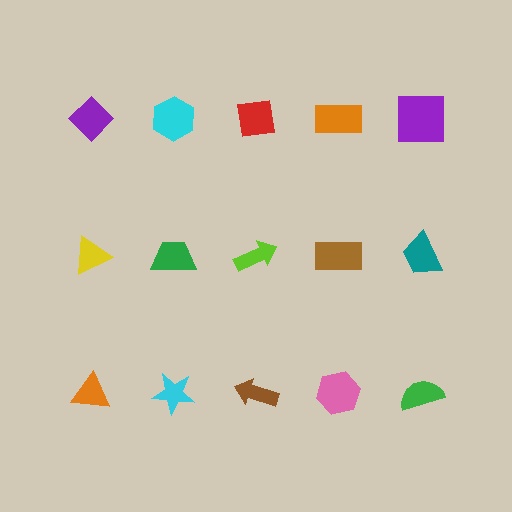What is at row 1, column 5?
A purple square.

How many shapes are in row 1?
5 shapes.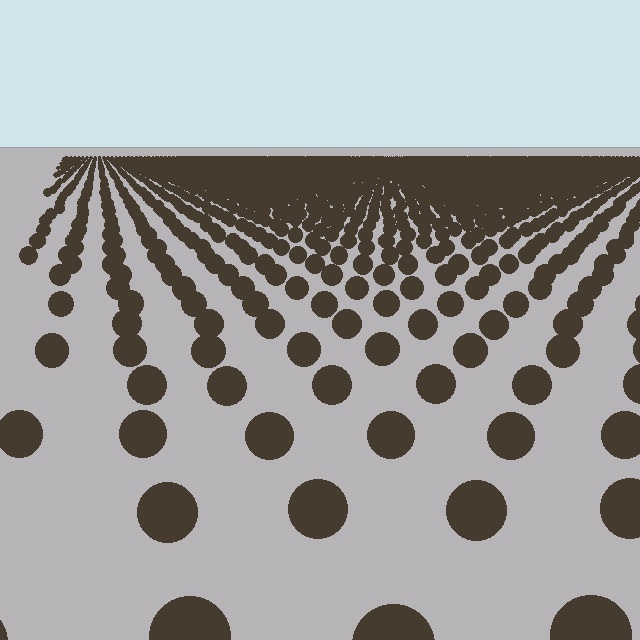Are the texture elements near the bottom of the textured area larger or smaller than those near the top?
Larger. Near the bottom, elements are closer to the viewer and appear at a bigger on-screen size.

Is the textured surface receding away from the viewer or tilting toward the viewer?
The surface is receding away from the viewer. Texture elements get smaller and denser toward the top.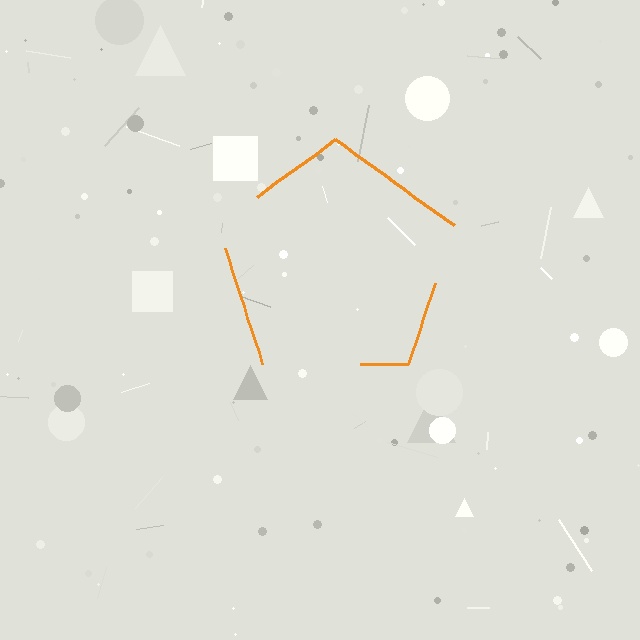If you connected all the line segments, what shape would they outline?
They would outline a pentagon.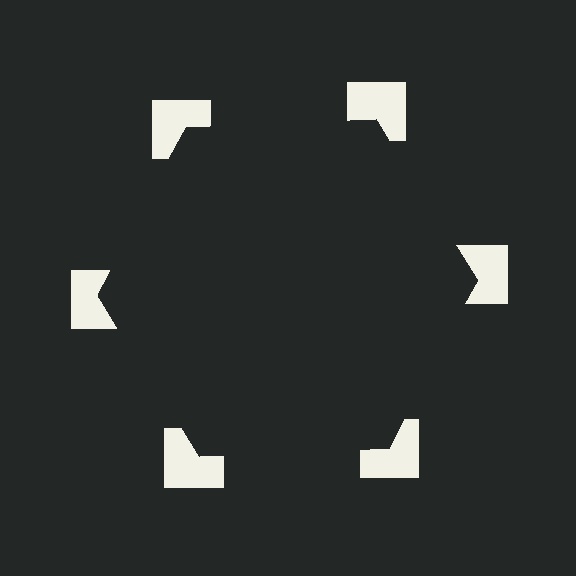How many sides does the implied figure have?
6 sides.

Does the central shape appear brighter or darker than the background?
It typically appears slightly darker than the background, even though no actual brightness change is drawn.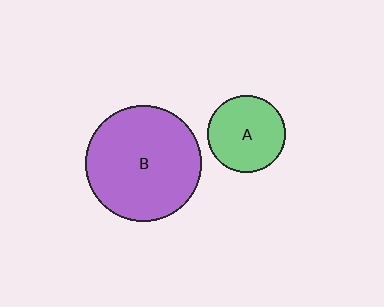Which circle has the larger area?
Circle B (purple).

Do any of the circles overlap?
No, none of the circles overlap.